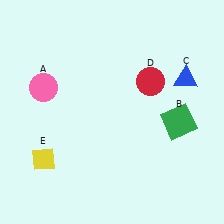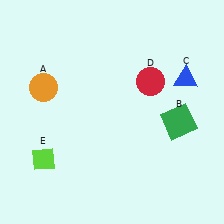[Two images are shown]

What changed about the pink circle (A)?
In Image 1, A is pink. In Image 2, it changed to orange.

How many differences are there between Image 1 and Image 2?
There are 2 differences between the two images.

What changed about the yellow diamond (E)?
In Image 1, E is yellow. In Image 2, it changed to lime.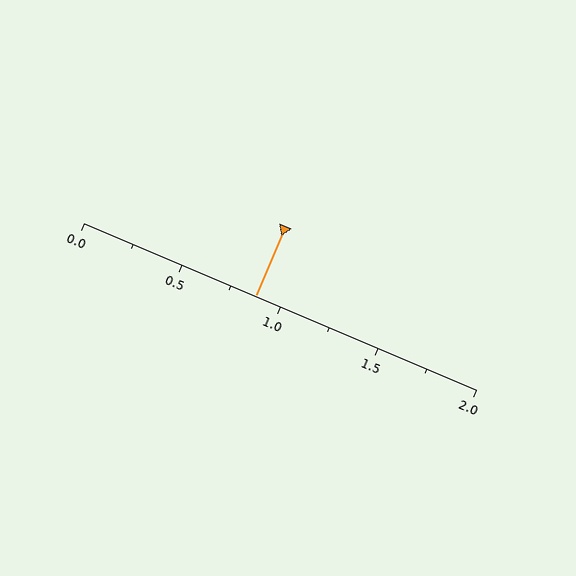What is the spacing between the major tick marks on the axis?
The major ticks are spaced 0.5 apart.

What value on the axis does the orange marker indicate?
The marker indicates approximately 0.88.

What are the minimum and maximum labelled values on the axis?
The axis runs from 0.0 to 2.0.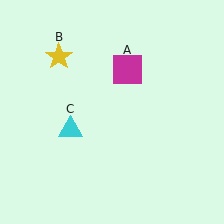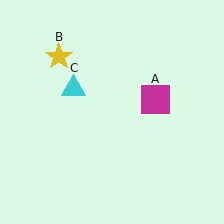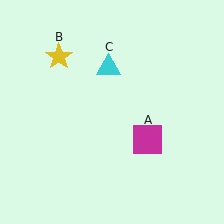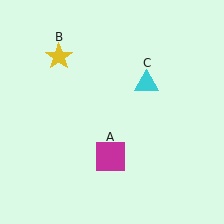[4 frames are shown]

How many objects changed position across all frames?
2 objects changed position: magenta square (object A), cyan triangle (object C).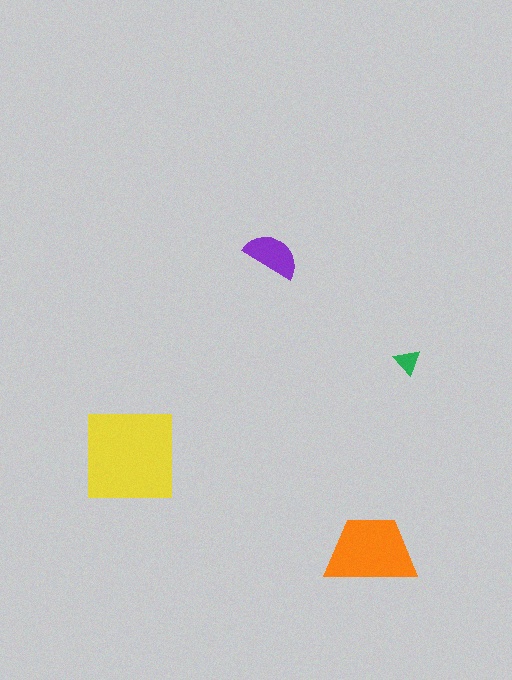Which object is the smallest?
The green triangle.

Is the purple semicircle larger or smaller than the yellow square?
Smaller.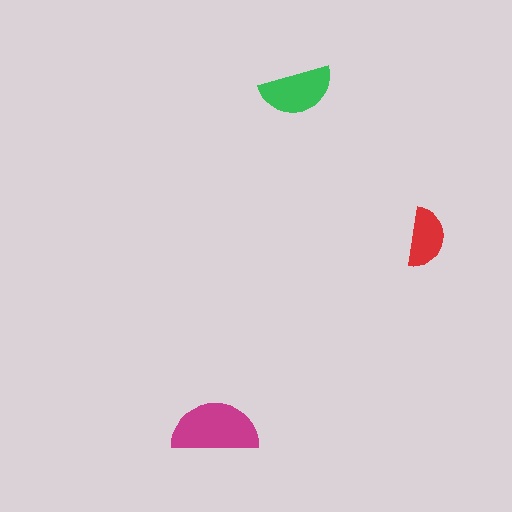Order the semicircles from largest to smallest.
the magenta one, the green one, the red one.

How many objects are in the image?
There are 3 objects in the image.